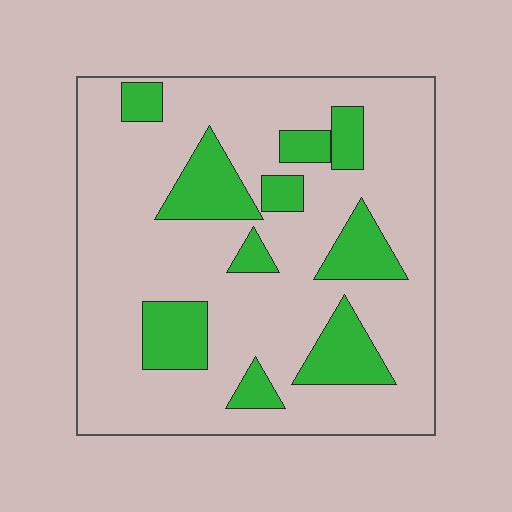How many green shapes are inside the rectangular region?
10.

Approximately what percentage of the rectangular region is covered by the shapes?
Approximately 20%.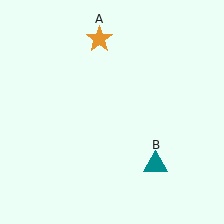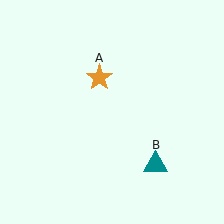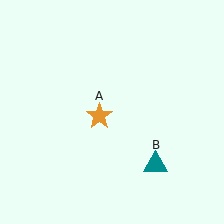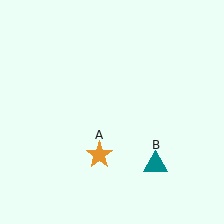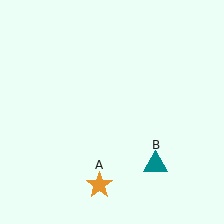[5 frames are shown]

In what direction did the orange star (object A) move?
The orange star (object A) moved down.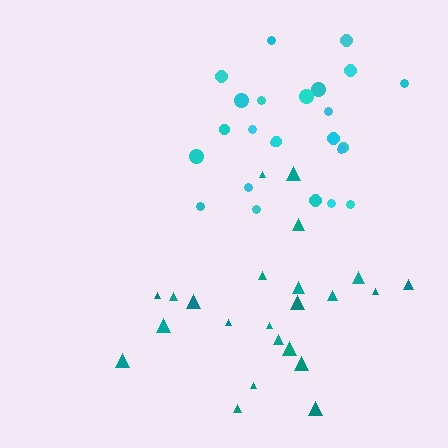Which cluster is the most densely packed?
Cyan.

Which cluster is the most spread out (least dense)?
Teal.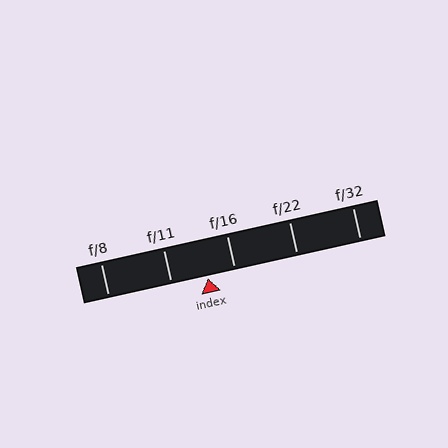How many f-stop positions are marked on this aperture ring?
There are 5 f-stop positions marked.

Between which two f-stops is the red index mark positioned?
The index mark is between f/11 and f/16.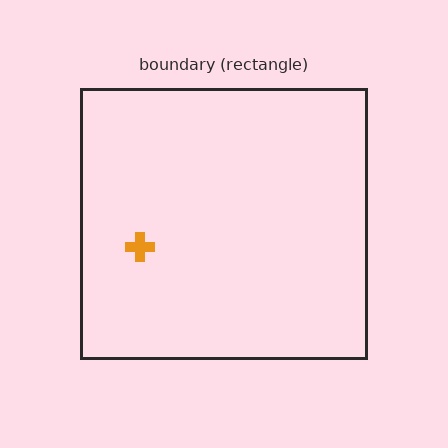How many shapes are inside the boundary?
1 inside, 0 outside.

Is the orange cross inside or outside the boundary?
Inside.